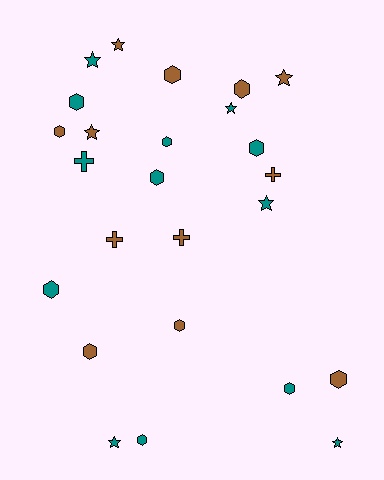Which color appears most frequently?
Teal, with 13 objects.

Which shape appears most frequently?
Hexagon, with 13 objects.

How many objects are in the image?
There are 25 objects.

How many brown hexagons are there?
There are 6 brown hexagons.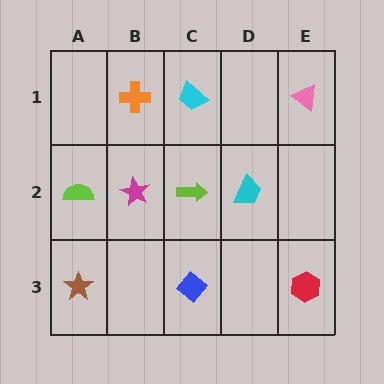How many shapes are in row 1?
3 shapes.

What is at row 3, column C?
A blue diamond.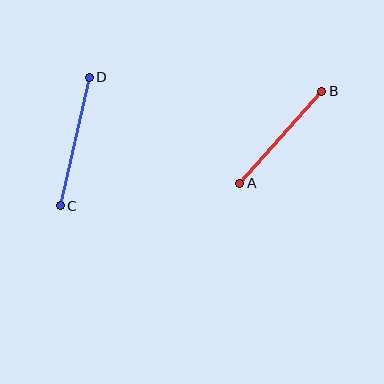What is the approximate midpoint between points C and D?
The midpoint is at approximately (75, 142) pixels.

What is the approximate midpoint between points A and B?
The midpoint is at approximately (281, 137) pixels.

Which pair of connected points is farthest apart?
Points C and D are farthest apart.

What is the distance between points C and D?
The distance is approximately 131 pixels.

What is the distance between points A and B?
The distance is approximately 123 pixels.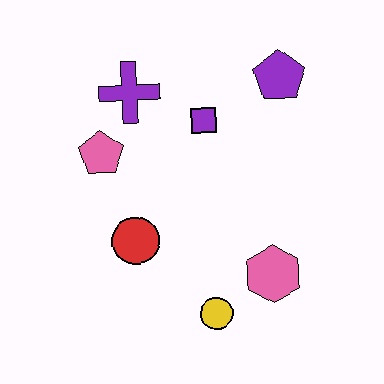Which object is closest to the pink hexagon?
The yellow circle is closest to the pink hexagon.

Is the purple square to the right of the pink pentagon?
Yes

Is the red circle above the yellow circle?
Yes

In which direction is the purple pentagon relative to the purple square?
The purple pentagon is to the right of the purple square.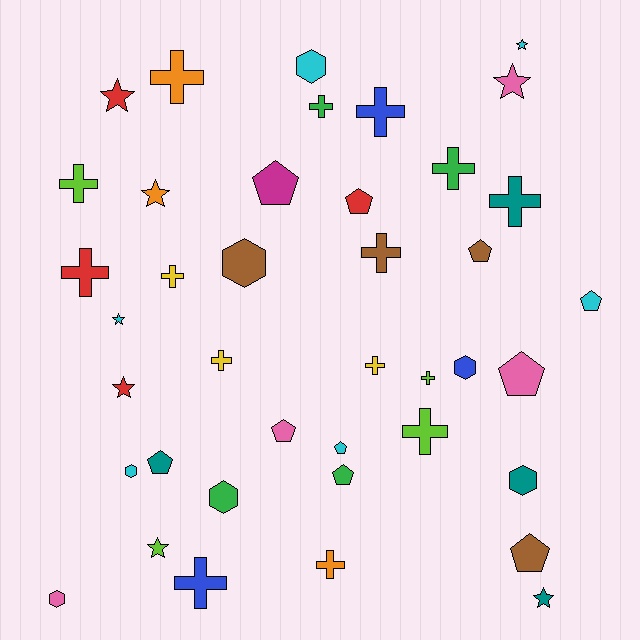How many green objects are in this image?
There are 4 green objects.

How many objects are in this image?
There are 40 objects.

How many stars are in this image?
There are 8 stars.